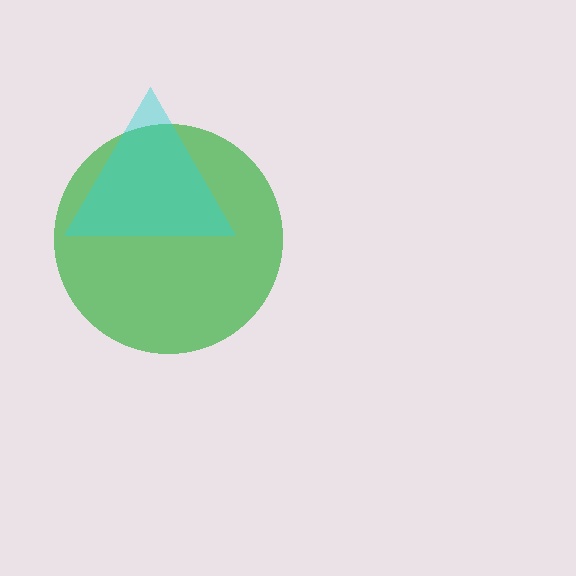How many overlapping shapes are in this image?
There are 2 overlapping shapes in the image.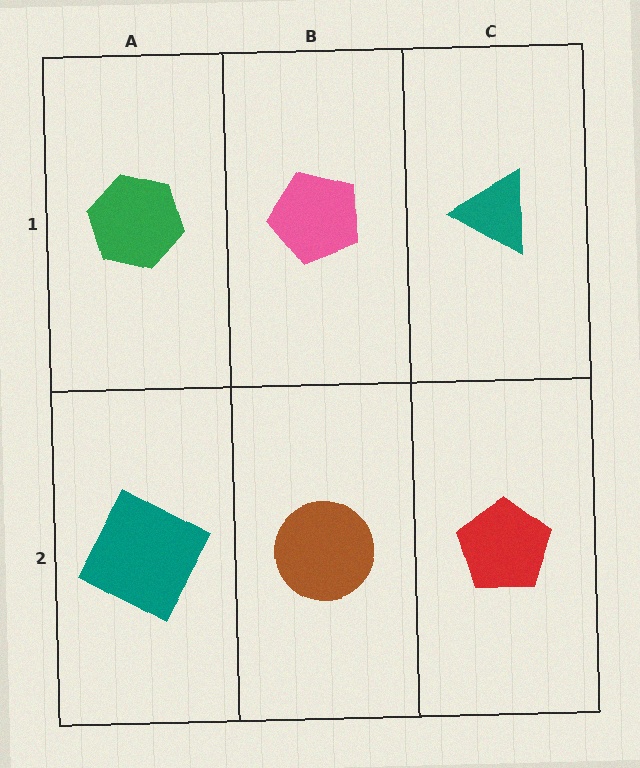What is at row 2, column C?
A red pentagon.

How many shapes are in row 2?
3 shapes.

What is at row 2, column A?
A teal square.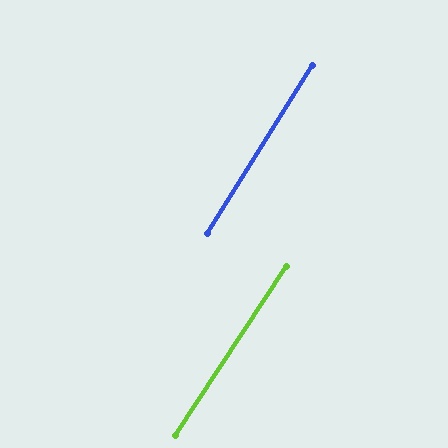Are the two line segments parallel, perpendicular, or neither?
Parallel — their directions differ by only 1.2°.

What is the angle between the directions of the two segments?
Approximately 1 degree.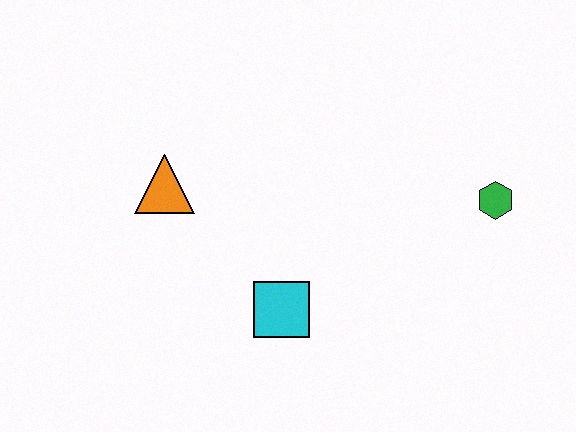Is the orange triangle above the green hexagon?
Yes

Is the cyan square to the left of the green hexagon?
Yes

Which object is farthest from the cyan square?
The green hexagon is farthest from the cyan square.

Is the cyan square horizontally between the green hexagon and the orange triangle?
Yes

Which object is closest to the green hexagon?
The cyan square is closest to the green hexagon.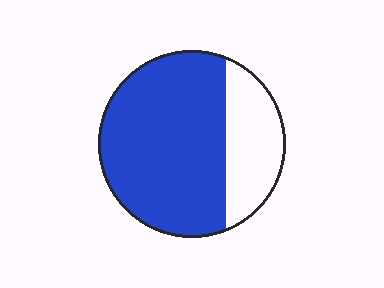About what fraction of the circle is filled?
About three quarters (3/4).